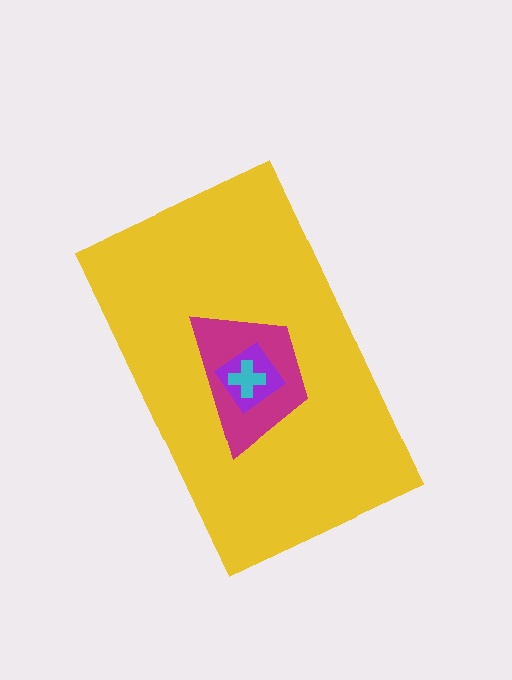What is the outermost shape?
The yellow rectangle.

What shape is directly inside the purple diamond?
The cyan cross.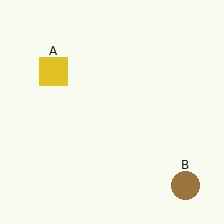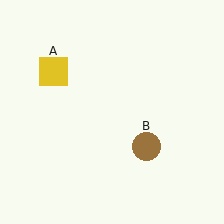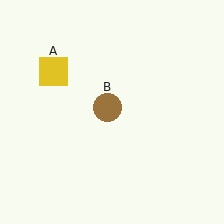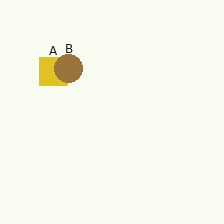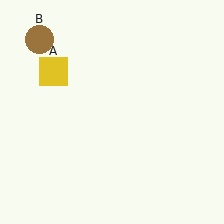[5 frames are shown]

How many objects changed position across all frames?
1 object changed position: brown circle (object B).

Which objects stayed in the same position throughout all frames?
Yellow square (object A) remained stationary.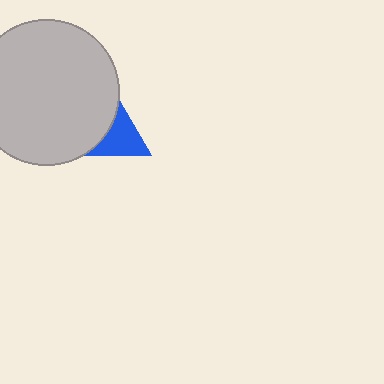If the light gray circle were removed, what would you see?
You would see the complete blue triangle.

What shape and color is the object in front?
The object in front is a light gray circle.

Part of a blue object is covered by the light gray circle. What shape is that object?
It is a triangle.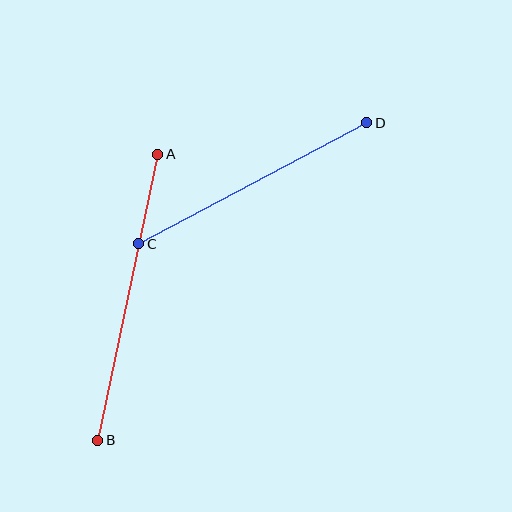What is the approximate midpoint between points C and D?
The midpoint is at approximately (253, 183) pixels.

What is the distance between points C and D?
The distance is approximately 258 pixels.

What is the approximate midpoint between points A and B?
The midpoint is at approximately (128, 297) pixels.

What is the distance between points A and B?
The distance is approximately 292 pixels.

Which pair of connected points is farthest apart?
Points A and B are farthest apart.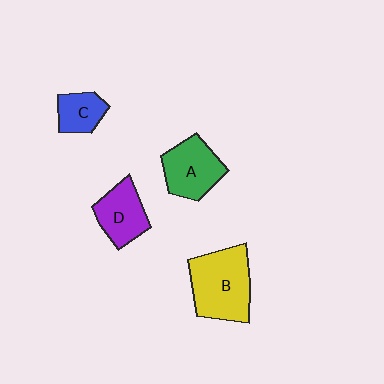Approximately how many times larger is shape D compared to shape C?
Approximately 1.4 times.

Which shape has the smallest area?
Shape C (blue).